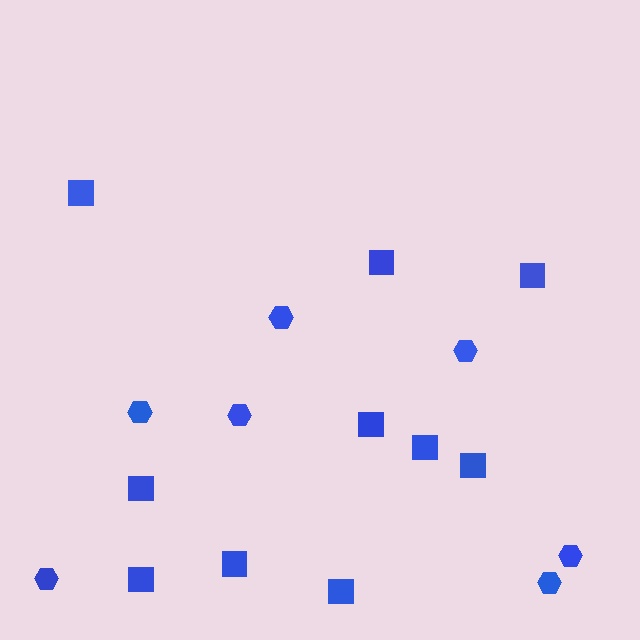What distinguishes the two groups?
There are 2 groups: one group of squares (10) and one group of hexagons (7).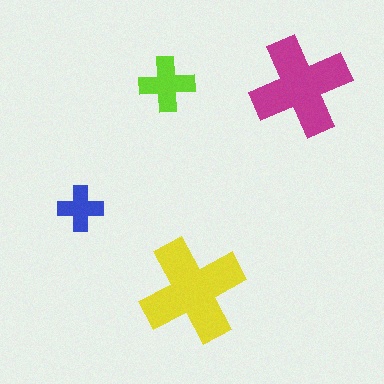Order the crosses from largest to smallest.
the yellow one, the magenta one, the lime one, the blue one.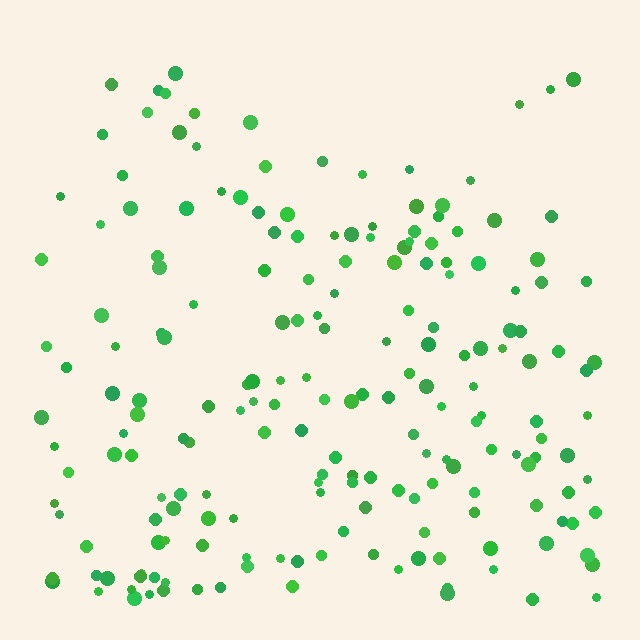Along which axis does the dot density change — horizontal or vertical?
Vertical.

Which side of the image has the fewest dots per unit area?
The top.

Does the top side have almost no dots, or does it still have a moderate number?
Still a moderate number, just noticeably fewer than the bottom.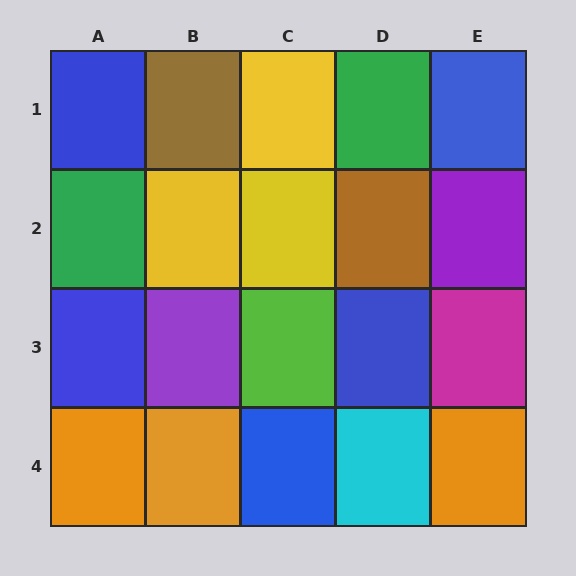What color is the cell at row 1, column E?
Blue.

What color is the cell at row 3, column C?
Lime.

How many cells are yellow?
3 cells are yellow.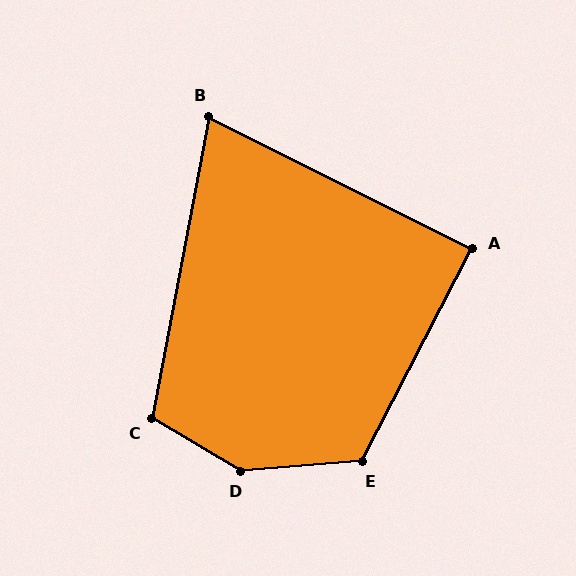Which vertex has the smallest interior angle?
B, at approximately 74 degrees.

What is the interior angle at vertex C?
Approximately 110 degrees (obtuse).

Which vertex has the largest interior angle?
D, at approximately 145 degrees.